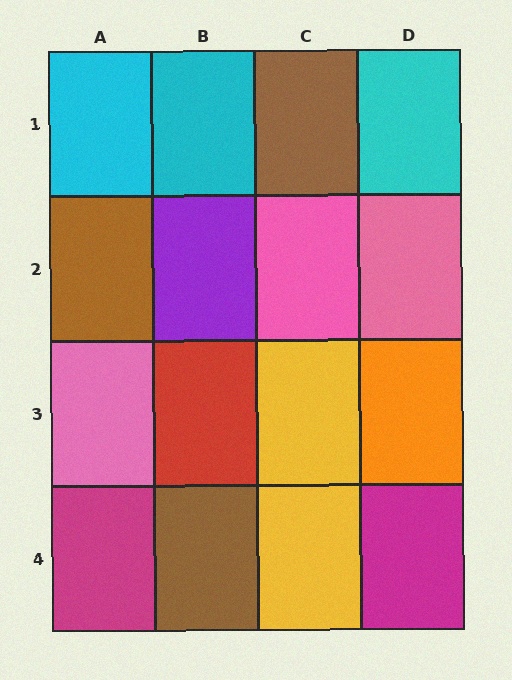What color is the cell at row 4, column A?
Magenta.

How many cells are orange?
1 cell is orange.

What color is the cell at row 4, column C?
Yellow.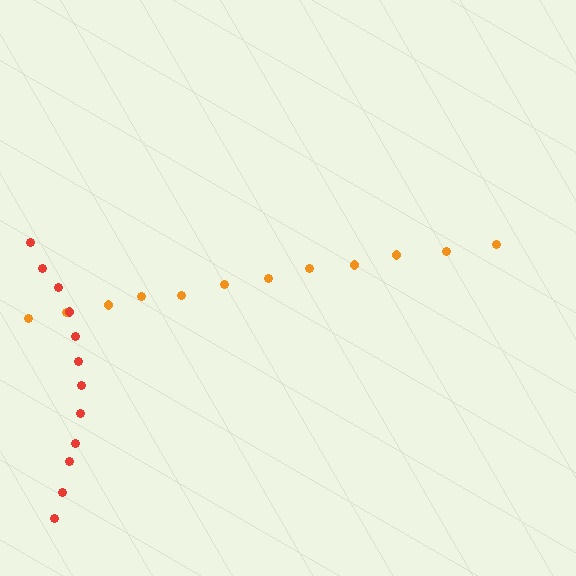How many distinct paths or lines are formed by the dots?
There are 2 distinct paths.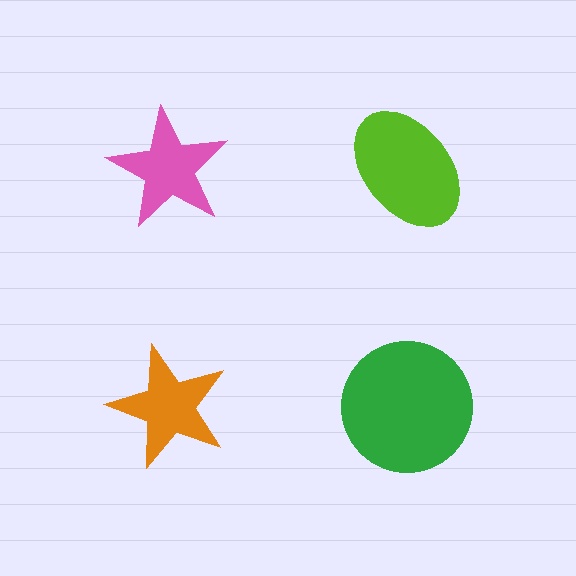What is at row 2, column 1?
An orange star.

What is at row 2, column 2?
A green circle.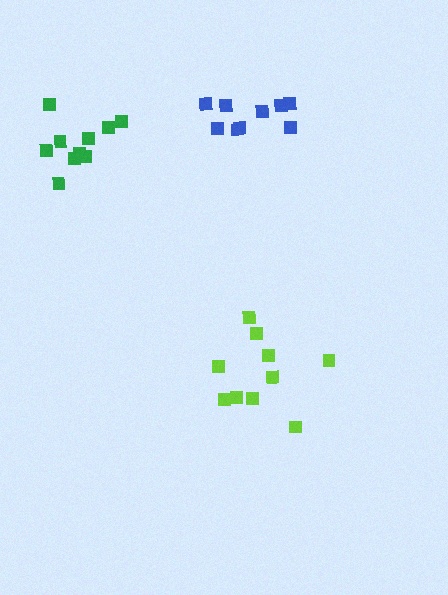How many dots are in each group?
Group 1: 10 dots, Group 2: 10 dots, Group 3: 9 dots (29 total).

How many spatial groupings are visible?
There are 3 spatial groupings.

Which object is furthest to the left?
The green cluster is leftmost.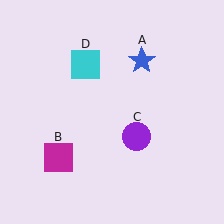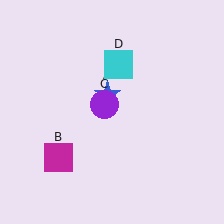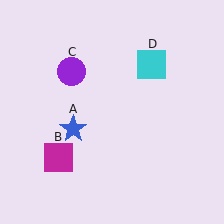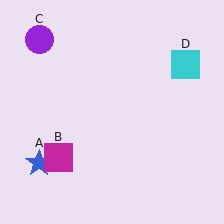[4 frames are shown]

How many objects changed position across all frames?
3 objects changed position: blue star (object A), purple circle (object C), cyan square (object D).